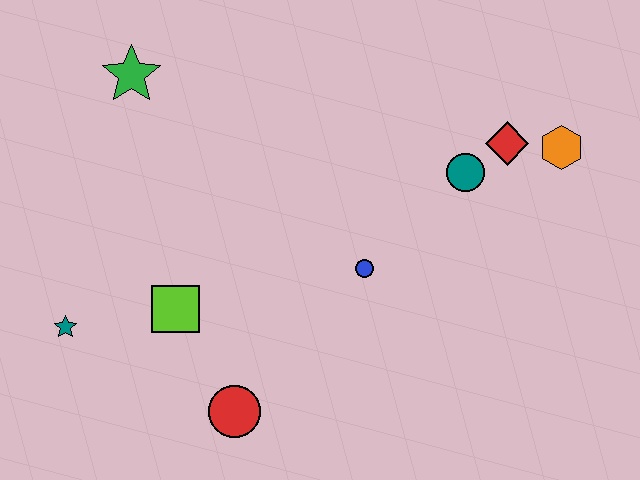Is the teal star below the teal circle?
Yes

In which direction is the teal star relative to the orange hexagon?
The teal star is to the left of the orange hexagon.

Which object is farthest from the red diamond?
The teal star is farthest from the red diamond.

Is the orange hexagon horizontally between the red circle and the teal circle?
No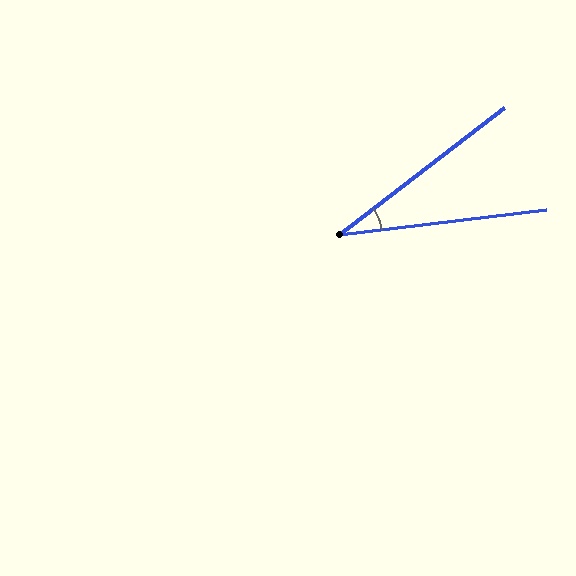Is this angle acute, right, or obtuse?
It is acute.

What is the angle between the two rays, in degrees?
Approximately 31 degrees.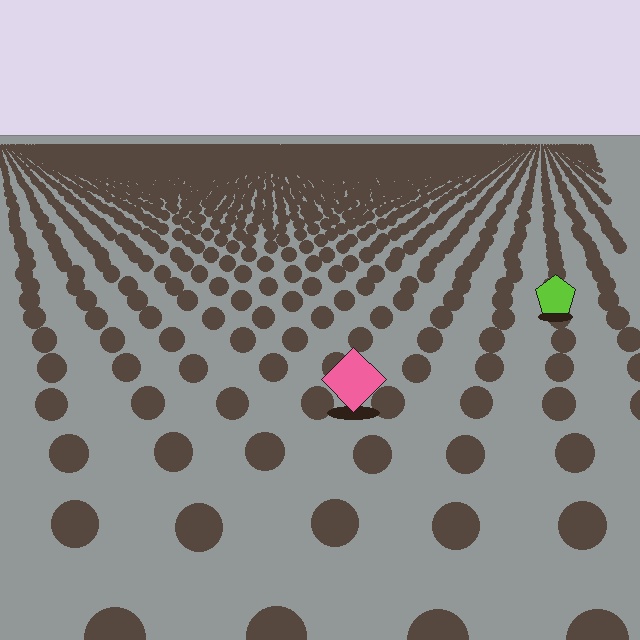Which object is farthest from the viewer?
The lime pentagon is farthest from the viewer. It appears smaller and the ground texture around it is denser.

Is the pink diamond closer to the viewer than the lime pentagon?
Yes. The pink diamond is closer — you can tell from the texture gradient: the ground texture is coarser near it.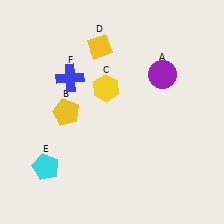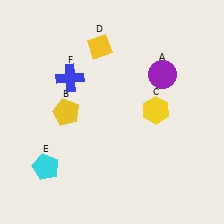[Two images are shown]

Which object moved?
The yellow hexagon (C) moved right.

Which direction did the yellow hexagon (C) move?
The yellow hexagon (C) moved right.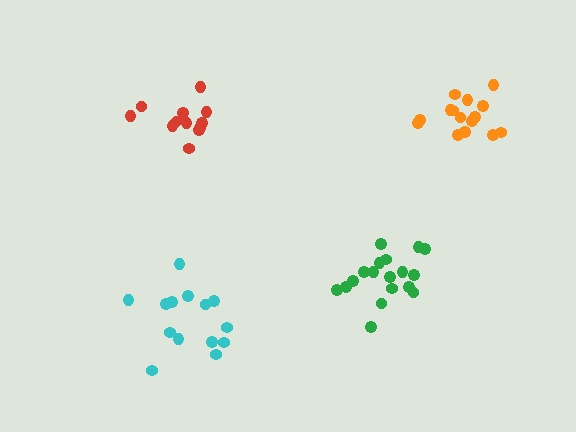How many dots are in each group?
Group 1: 12 dots, Group 2: 18 dots, Group 3: 15 dots, Group 4: 14 dots (59 total).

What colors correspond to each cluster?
The clusters are colored: red, green, orange, cyan.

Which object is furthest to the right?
The orange cluster is rightmost.